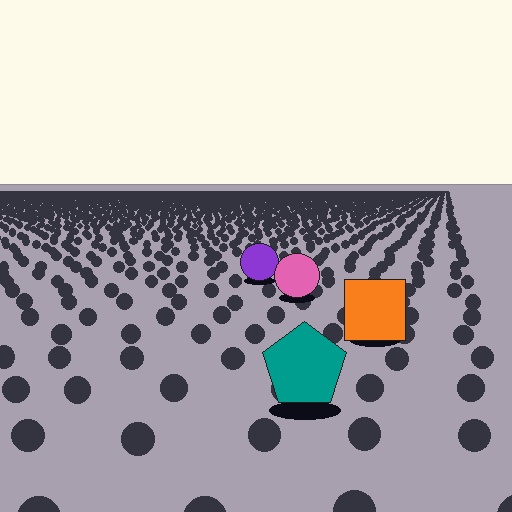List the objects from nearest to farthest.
From nearest to farthest: the teal pentagon, the orange square, the pink circle, the purple circle.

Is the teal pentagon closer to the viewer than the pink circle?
Yes. The teal pentagon is closer — you can tell from the texture gradient: the ground texture is coarser near it.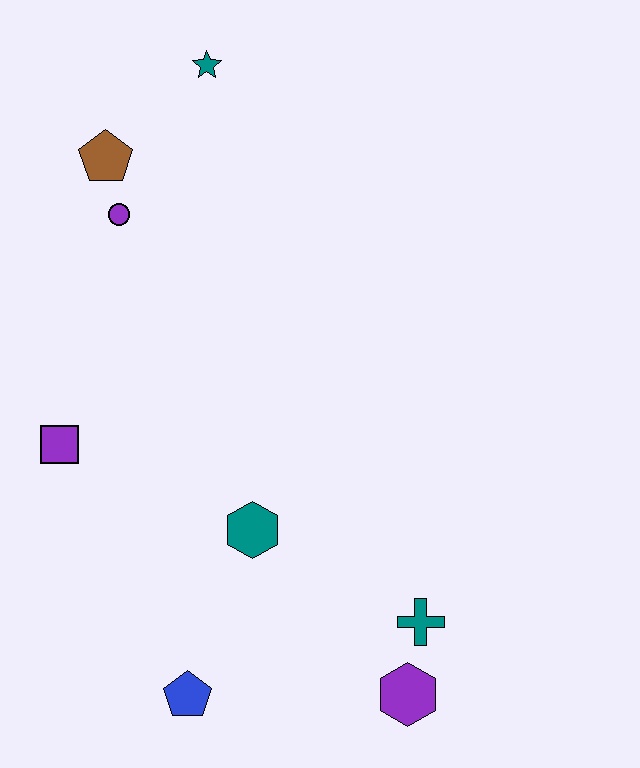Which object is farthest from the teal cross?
The teal star is farthest from the teal cross.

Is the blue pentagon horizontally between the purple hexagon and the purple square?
Yes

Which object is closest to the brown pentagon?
The purple circle is closest to the brown pentagon.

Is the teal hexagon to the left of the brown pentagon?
No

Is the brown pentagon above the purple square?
Yes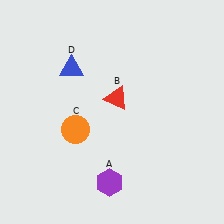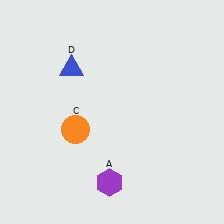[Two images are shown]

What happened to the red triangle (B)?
The red triangle (B) was removed in Image 2. It was in the top-right area of Image 1.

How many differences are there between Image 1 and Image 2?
There is 1 difference between the two images.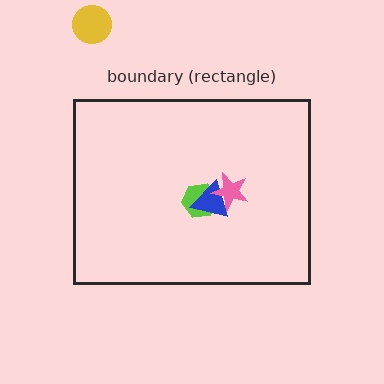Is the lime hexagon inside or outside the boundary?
Inside.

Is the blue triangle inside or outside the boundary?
Inside.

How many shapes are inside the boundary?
3 inside, 1 outside.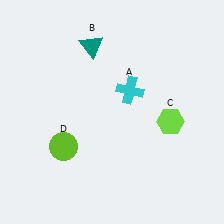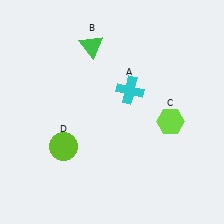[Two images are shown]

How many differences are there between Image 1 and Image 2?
There is 1 difference between the two images.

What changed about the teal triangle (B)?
In Image 1, B is teal. In Image 2, it changed to green.